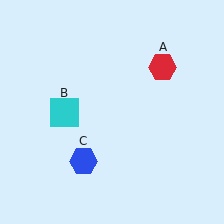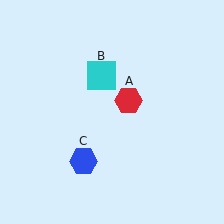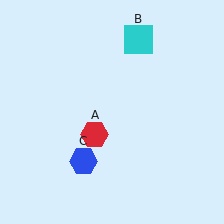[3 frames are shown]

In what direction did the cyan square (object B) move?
The cyan square (object B) moved up and to the right.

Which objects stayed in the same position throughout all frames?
Blue hexagon (object C) remained stationary.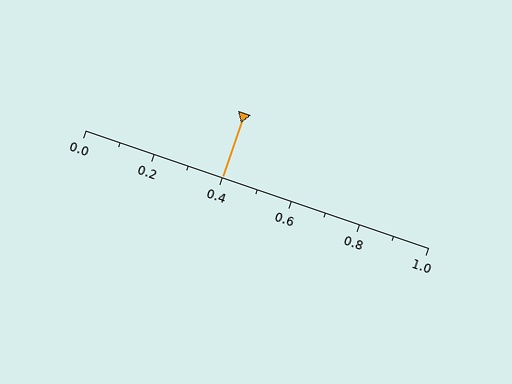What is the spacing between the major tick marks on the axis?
The major ticks are spaced 0.2 apart.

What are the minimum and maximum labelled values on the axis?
The axis runs from 0.0 to 1.0.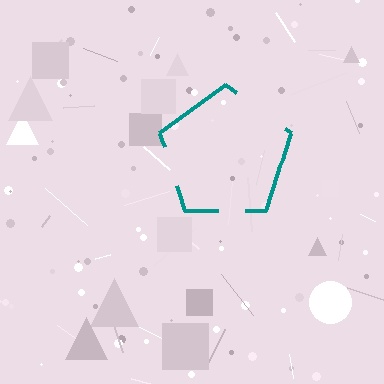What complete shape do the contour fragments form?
The contour fragments form a pentagon.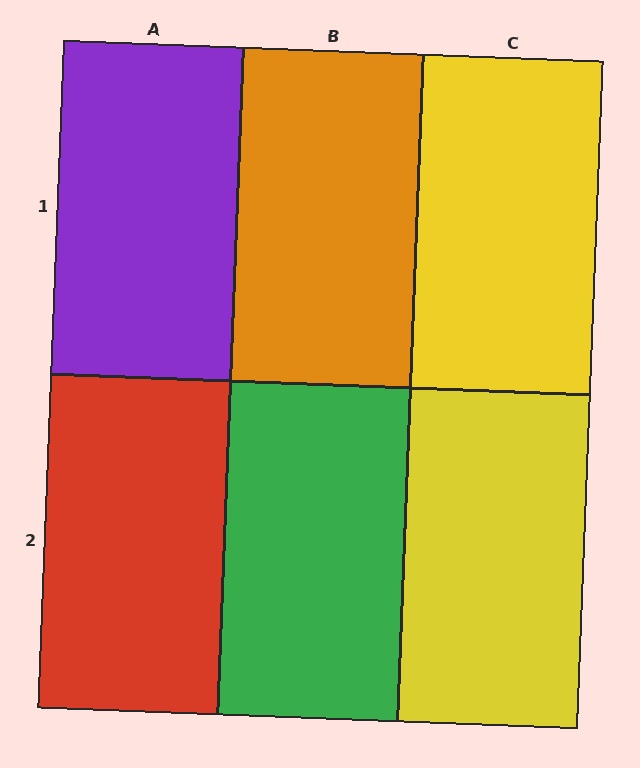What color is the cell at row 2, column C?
Yellow.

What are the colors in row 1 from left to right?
Purple, orange, yellow.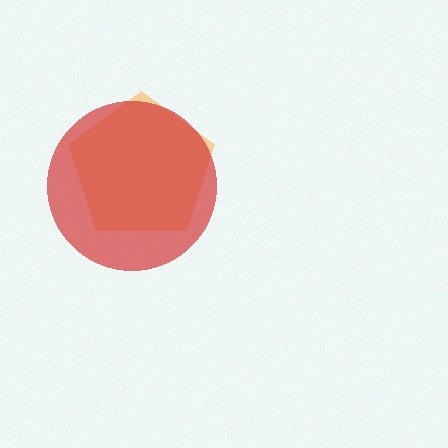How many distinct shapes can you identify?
There are 2 distinct shapes: an orange pentagon, a red circle.